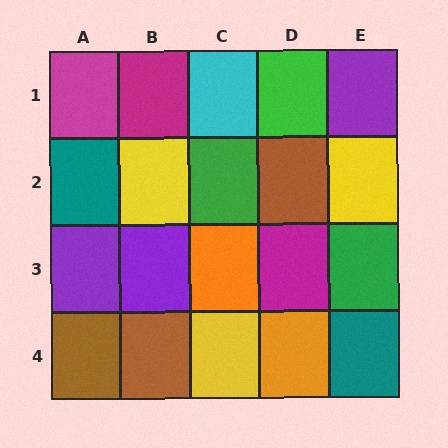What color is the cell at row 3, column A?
Purple.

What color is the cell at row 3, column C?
Orange.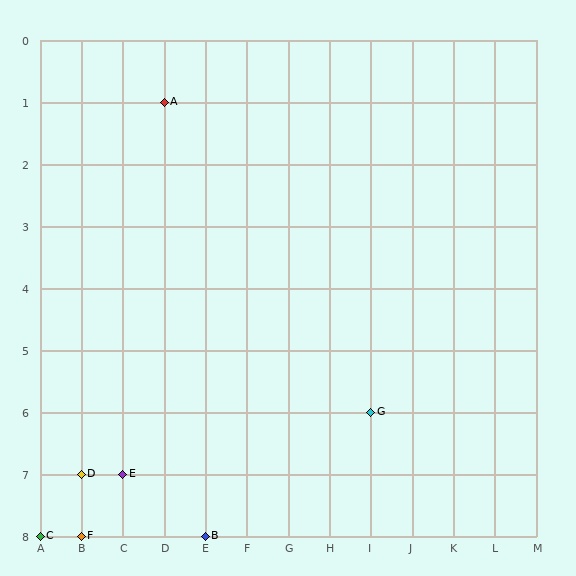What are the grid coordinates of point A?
Point A is at grid coordinates (D, 1).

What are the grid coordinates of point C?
Point C is at grid coordinates (A, 8).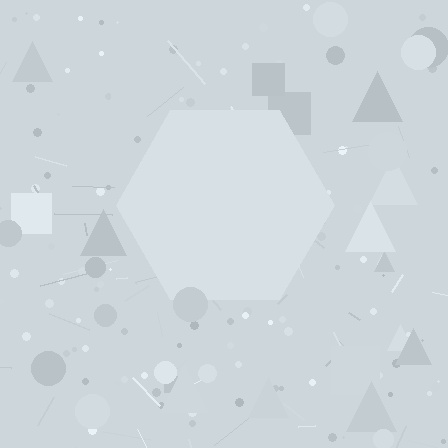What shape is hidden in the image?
A hexagon is hidden in the image.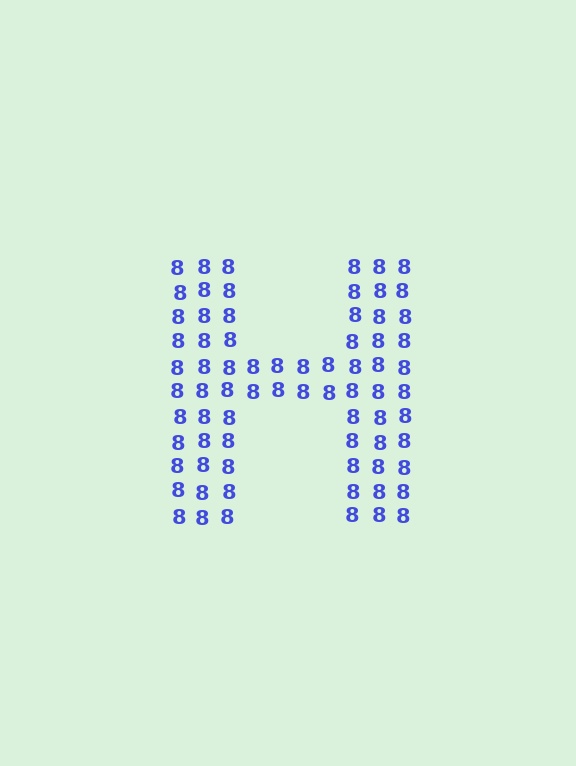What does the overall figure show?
The overall figure shows the letter H.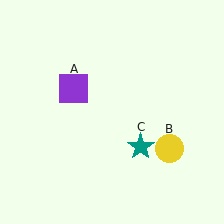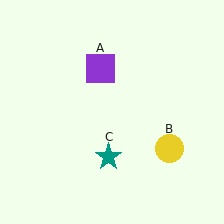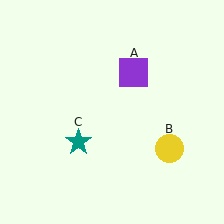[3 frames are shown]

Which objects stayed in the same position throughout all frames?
Yellow circle (object B) remained stationary.